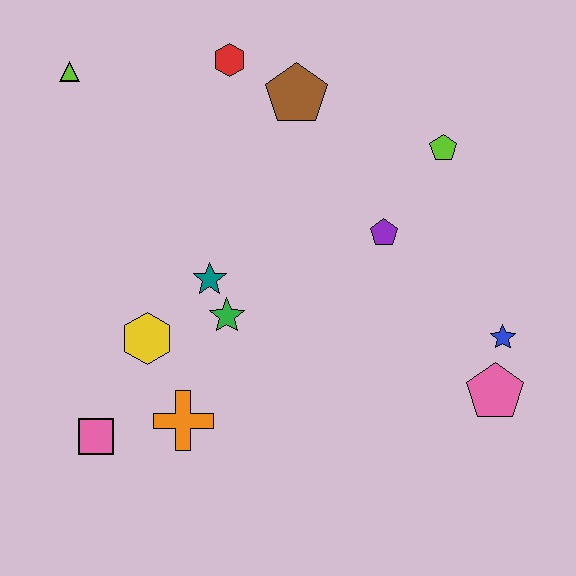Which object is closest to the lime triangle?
The red hexagon is closest to the lime triangle.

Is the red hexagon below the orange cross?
No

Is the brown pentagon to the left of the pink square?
No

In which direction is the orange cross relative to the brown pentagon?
The orange cross is below the brown pentagon.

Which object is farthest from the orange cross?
The lime pentagon is farthest from the orange cross.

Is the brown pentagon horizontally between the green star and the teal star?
No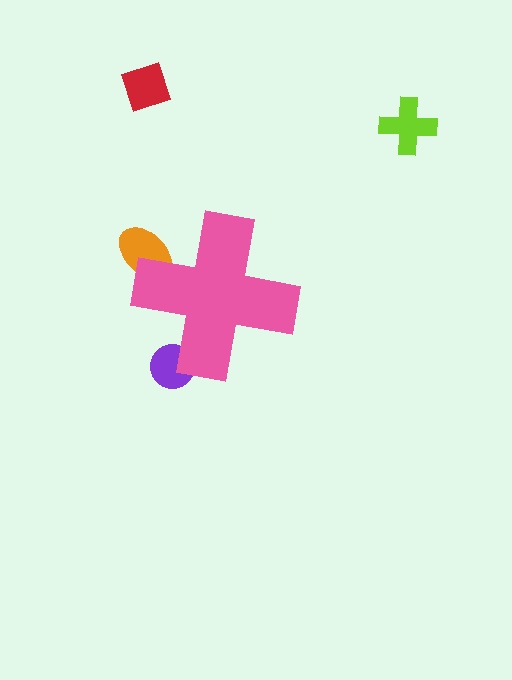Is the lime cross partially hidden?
No, the lime cross is fully visible.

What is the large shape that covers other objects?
A pink cross.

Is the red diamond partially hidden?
No, the red diamond is fully visible.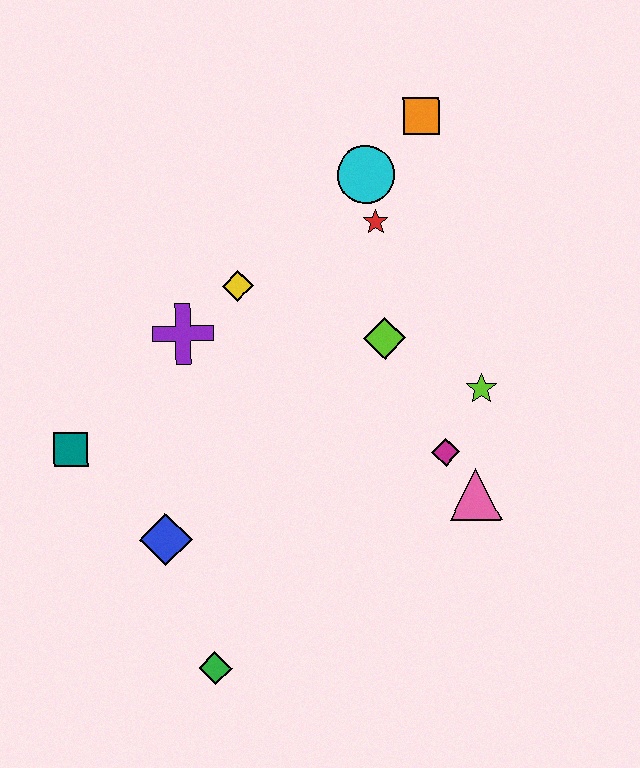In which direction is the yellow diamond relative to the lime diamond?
The yellow diamond is to the left of the lime diamond.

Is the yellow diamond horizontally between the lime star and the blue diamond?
Yes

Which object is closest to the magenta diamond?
The pink triangle is closest to the magenta diamond.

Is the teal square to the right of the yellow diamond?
No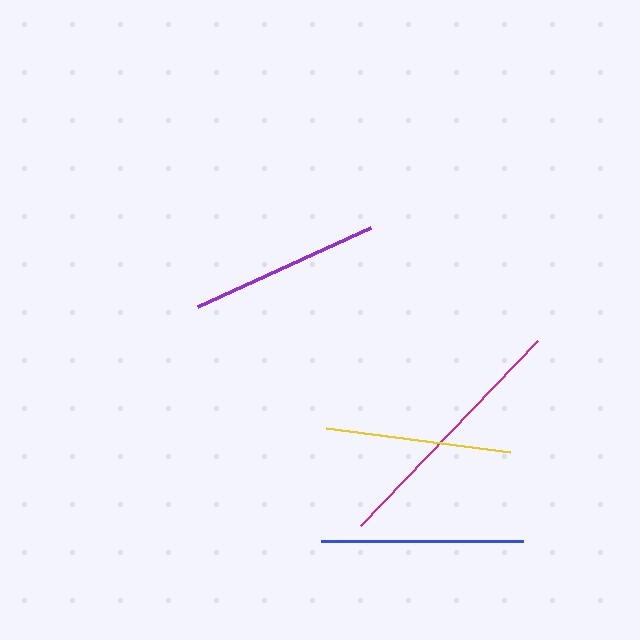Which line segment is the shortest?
The yellow line is the shortest at approximately 186 pixels.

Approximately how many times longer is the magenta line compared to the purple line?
The magenta line is approximately 1.3 times the length of the purple line.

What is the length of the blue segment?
The blue segment is approximately 202 pixels long.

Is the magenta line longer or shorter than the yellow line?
The magenta line is longer than the yellow line.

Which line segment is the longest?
The magenta line is the longest at approximately 255 pixels.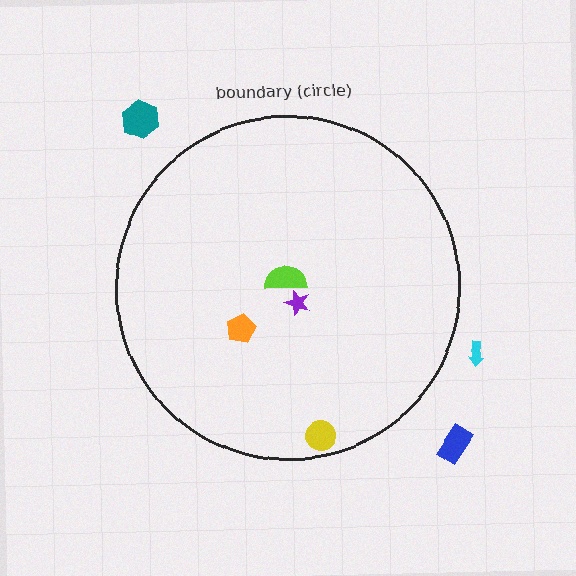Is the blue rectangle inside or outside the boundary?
Outside.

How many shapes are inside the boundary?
4 inside, 3 outside.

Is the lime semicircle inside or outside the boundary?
Inside.